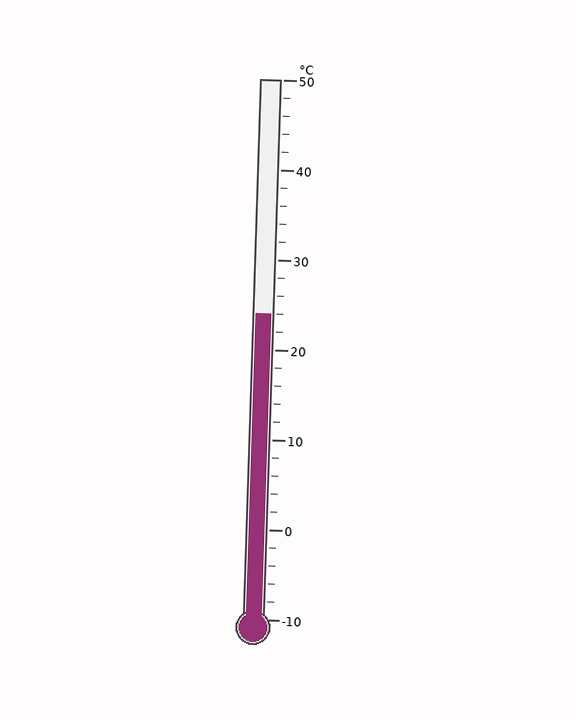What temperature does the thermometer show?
The thermometer shows approximately 24°C.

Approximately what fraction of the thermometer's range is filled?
The thermometer is filled to approximately 55% of its range.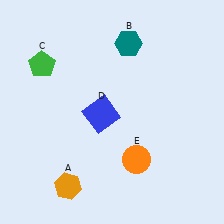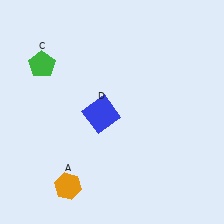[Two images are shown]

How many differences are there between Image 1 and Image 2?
There are 2 differences between the two images.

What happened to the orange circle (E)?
The orange circle (E) was removed in Image 2. It was in the bottom-right area of Image 1.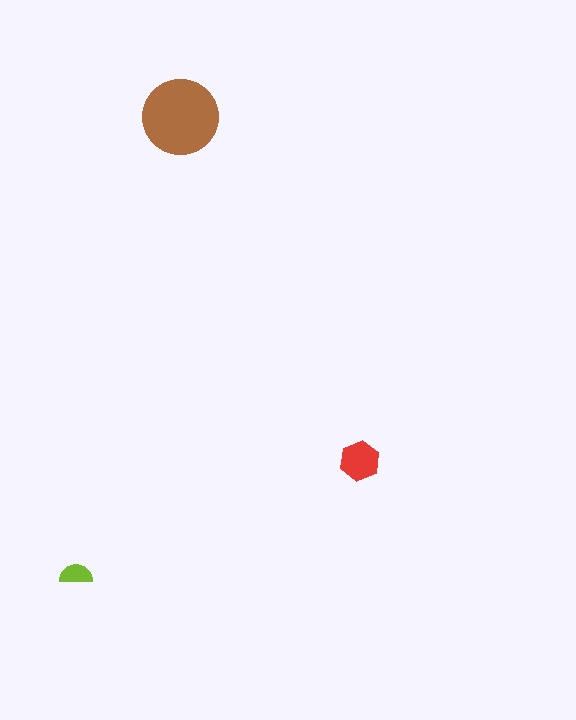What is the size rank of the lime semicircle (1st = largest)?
3rd.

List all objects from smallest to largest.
The lime semicircle, the red hexagon, the brown circle.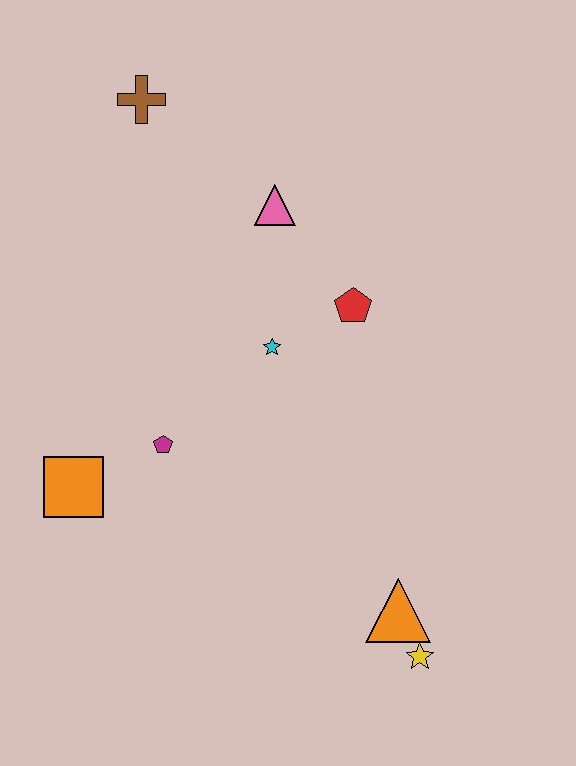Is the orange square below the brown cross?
Yes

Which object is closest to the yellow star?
The orange triangle is closest to the yellow star.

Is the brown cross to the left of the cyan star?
Yes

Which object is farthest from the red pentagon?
The yellow star is farthest from the red pentagon.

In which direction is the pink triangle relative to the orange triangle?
The pink triangle is above the orange triangle.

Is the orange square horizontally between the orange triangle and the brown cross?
No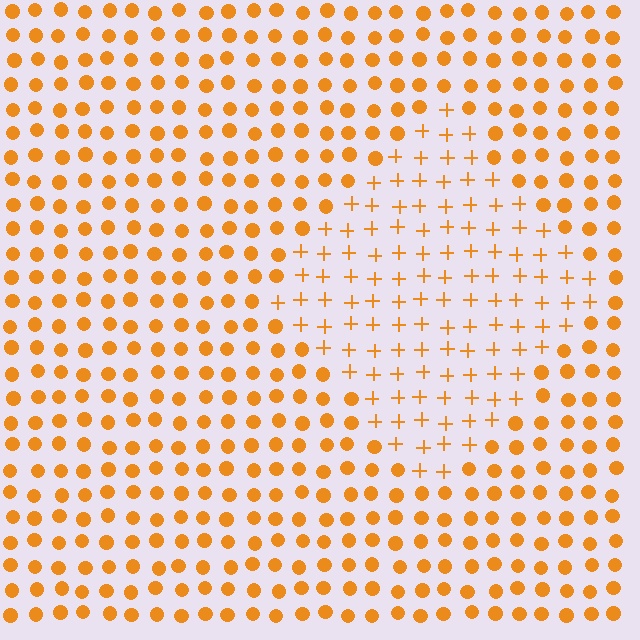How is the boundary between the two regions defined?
The boundary is defined by a change in element shape: plus signs inside vs. circles outside. All elements share the same color and spacing.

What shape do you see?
I see a diamond.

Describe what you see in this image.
The image is filled with small orange elements arranged in a uniform grid. A diamond-shaped region contains plus signs, while the surrounding area contains circles. The boundary is defined purely by the change in element shape.